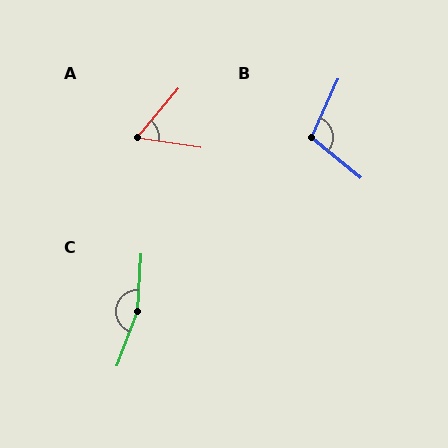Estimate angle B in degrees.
Approximately 105 degrees.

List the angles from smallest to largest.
A (59°), B (105°), C (162°).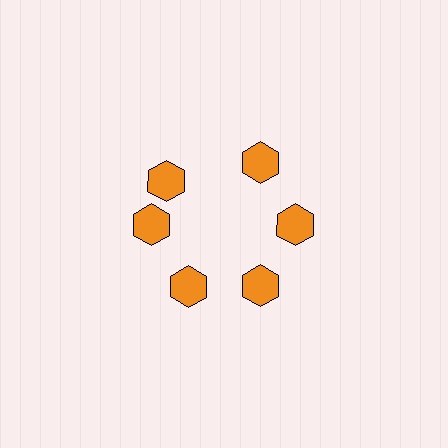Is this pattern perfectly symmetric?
No. The 6 orange hexagons are arranged in a ring, but one element near the 11 o'clock position is rotated out of alignment along the ring, breaking the 6-fold rotational symmetry.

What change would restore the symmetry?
The symmetry would be restored by rotating it back into even spacing with its neighbors so that all 6 hexagons sit at equal angles and equal distance from the center.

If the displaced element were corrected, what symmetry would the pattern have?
It would have 6-fold rotational symmetry — the pattern would map onto itself every 60 degrees.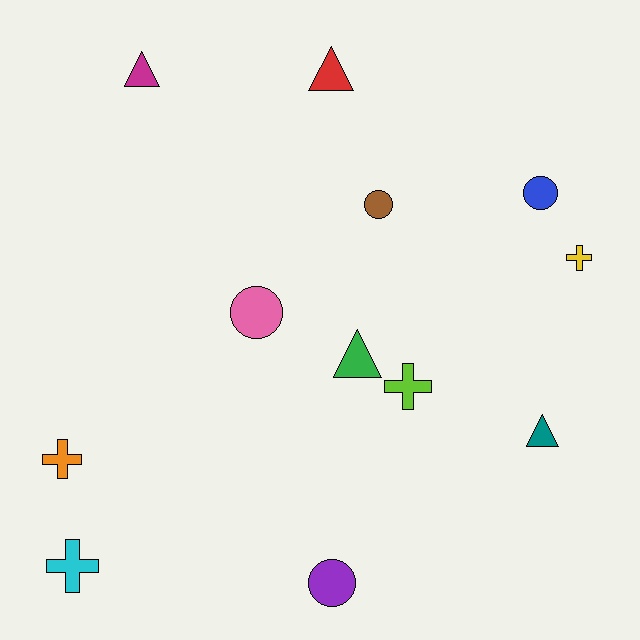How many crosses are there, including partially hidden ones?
There are 4 crosses.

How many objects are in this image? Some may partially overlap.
There are 12 objects.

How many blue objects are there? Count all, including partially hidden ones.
There is 1 blue object.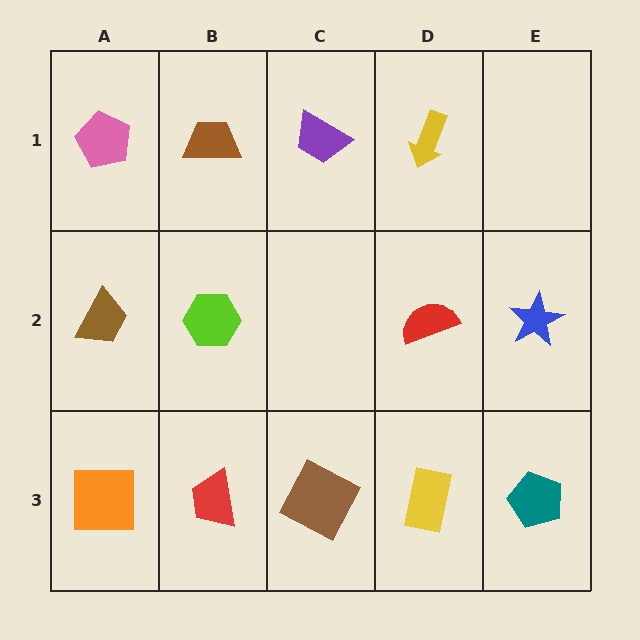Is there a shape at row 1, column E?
No, that cell is empty.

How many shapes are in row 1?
4 shapes.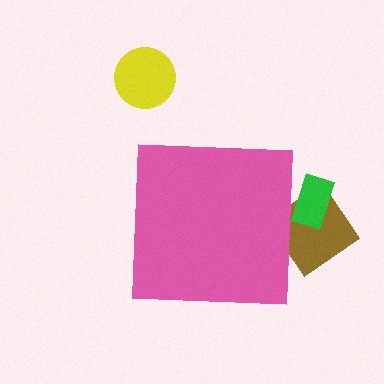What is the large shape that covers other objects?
A pink square.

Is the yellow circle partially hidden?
No, the yellow circle is fully visible.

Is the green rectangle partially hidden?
Yes, the green rectangle is partially hidden behind the pink square.